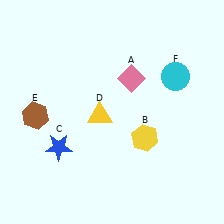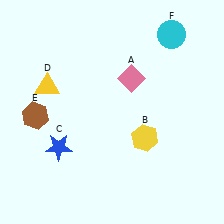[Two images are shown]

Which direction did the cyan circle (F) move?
The cyan circle (F) moved up.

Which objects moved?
The objects that moved are: the yellow triangle (D), the cyan circle (F).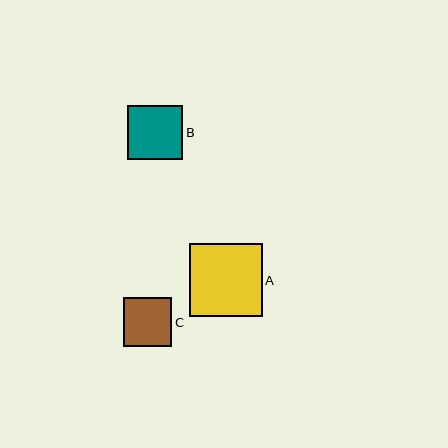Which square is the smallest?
Square C is the smallest with a size of approximately 49 pixels.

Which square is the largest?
Square A is the largest with a size of approximately 73 pixels.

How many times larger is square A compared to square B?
Square A is approximately 1.3 times the size of square B.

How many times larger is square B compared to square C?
Square B is approximately 1.1 times the size of square C.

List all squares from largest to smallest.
From largest to smallest: A, B, C.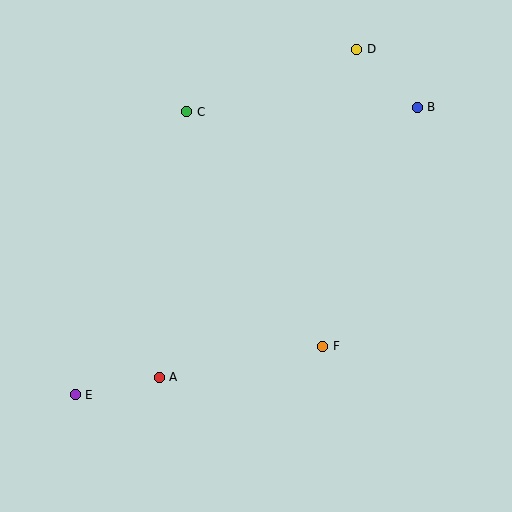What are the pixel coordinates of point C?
Point C is at (187, 112).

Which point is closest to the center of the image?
Point F at (323, 346) is closest to the center.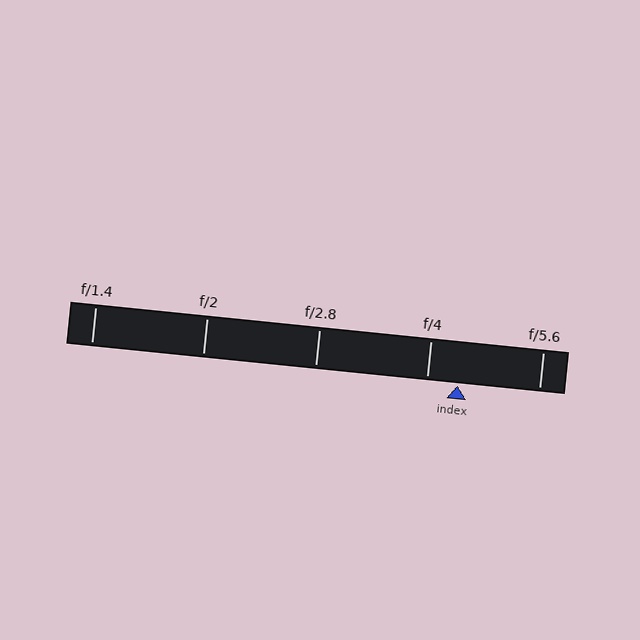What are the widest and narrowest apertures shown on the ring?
The widest aperture shown is f/1.4 and the narrowest is f/5.6.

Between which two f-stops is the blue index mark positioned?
The index mark is between f/4 and f/5.6.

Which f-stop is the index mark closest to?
The index mark is closest to f/4.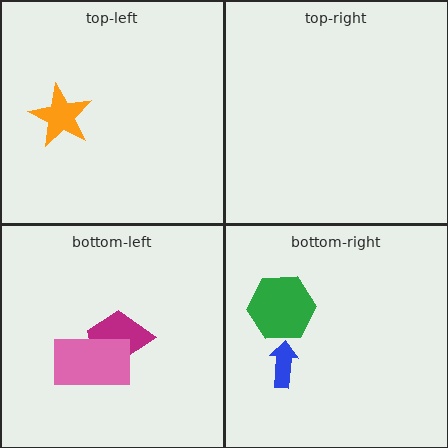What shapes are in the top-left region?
The orange star.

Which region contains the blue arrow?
The bottom-right region.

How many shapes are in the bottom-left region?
2.